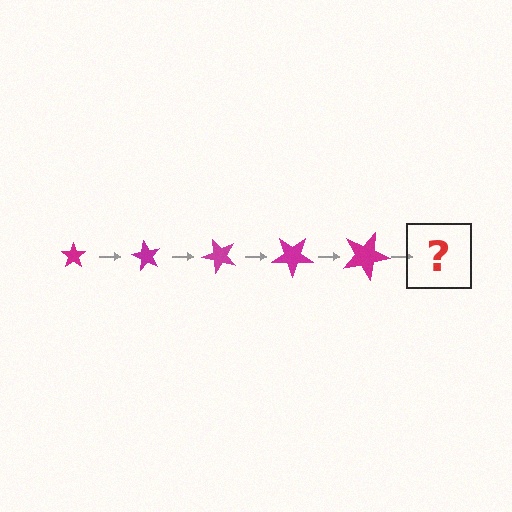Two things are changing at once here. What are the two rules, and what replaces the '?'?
The two rules are that the star grows larger each step and it rotates 60 degrees each step. The '?' should be a star, larger than the previous one and rotated 300 degrees from the start.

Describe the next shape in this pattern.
It should be a star, larger than the previous one and rotated 300 degrees from the start.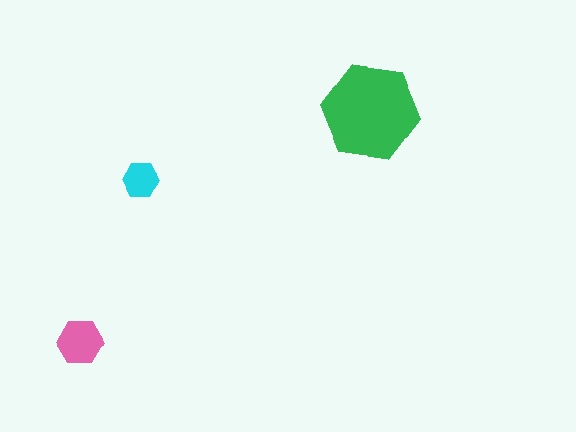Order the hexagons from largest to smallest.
the green one, the pink one, the cyan one.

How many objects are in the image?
There are 3 objects in the image.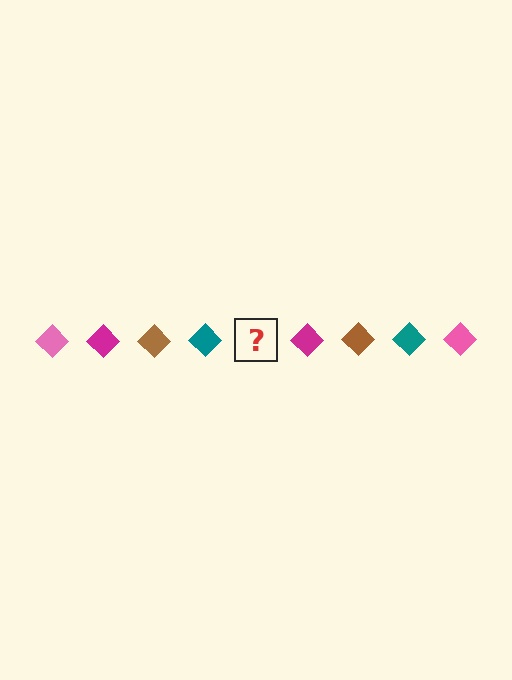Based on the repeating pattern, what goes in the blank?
The blank should be a pink diamond.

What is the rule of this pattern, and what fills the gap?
The rule is that the pattern cycles through pink, magenta, brown, teal diamonds. The gap should be filled with a pink diamond.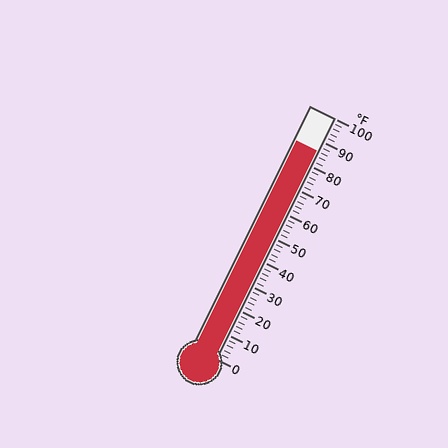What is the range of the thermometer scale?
The thermometer scale ranges from 0°F to 100°F.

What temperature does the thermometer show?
The thermometer shows approximately 86°F.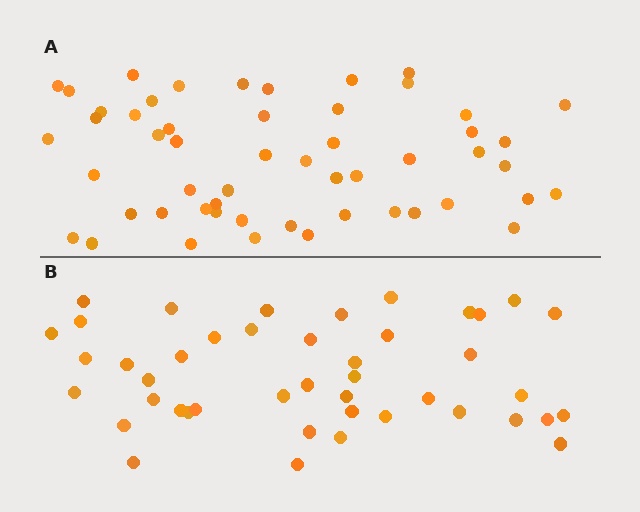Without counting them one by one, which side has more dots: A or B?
Region A (the top region) has more dots.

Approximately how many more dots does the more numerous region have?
Region A has roughly 8 or so more dots than region B.